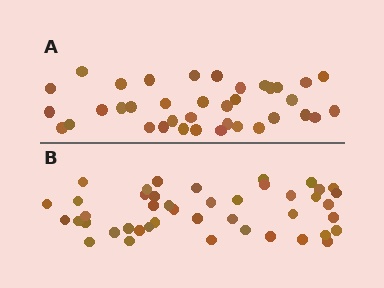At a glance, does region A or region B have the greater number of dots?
Region B (the bottom region) has more dots.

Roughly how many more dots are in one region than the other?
Region B has roughly 8 or so more dots than region A.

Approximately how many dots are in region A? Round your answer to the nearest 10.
About 40 dots. (The exact count is 37, which rounds to 40.)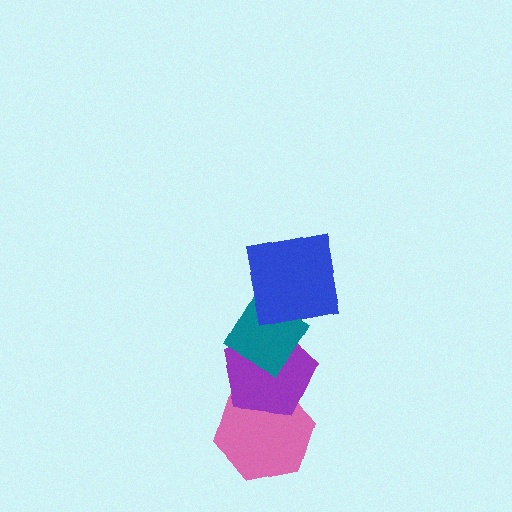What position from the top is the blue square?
The blue square is 1st from the top.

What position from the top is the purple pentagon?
The purple pentagon is 3rd from the top.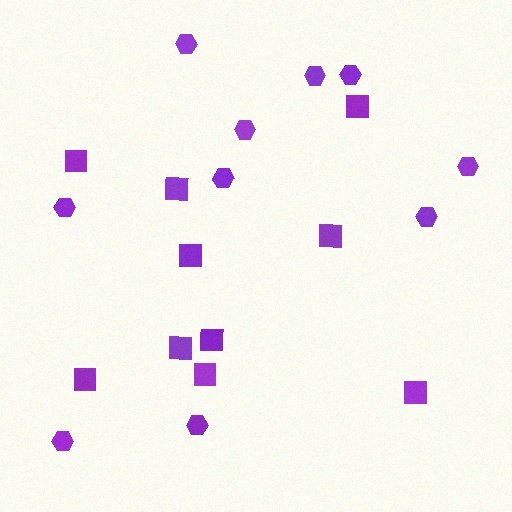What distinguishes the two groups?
There are 2 groups: one group of hexagons (10) and one group of squares (10).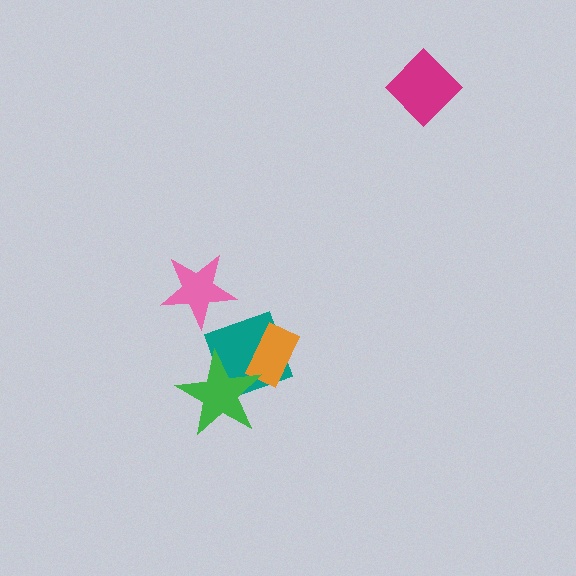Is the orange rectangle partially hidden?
Yes, it is partially covered by another shape.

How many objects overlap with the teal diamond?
2 objects overlap with the teal diamond.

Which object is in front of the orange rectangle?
The green star is in front of the orange rectangle.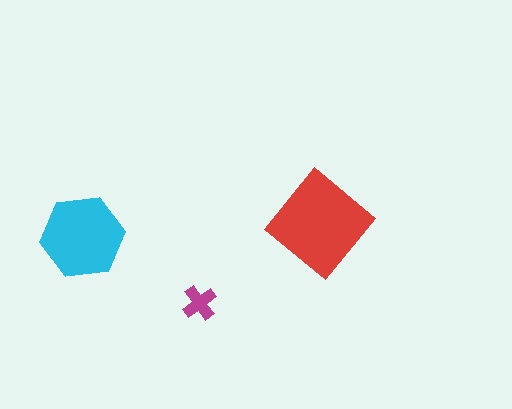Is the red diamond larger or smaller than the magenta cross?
Larger.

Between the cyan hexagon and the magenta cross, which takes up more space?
The cyan hexagon.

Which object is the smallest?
The magenta cross.